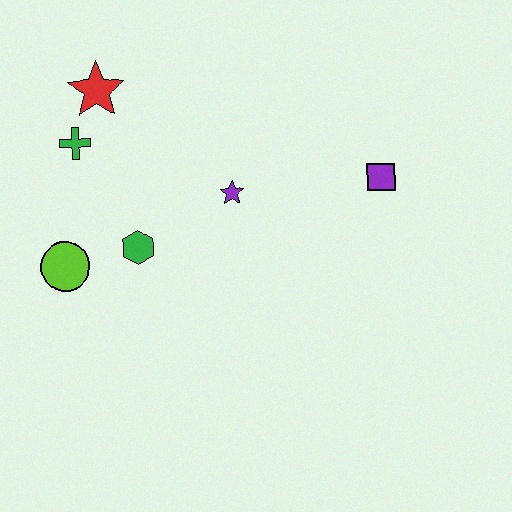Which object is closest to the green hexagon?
The lime circle is closest to the green hexagon.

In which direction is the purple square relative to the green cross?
The purple square is to the right of the green cross.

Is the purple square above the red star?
No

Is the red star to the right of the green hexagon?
No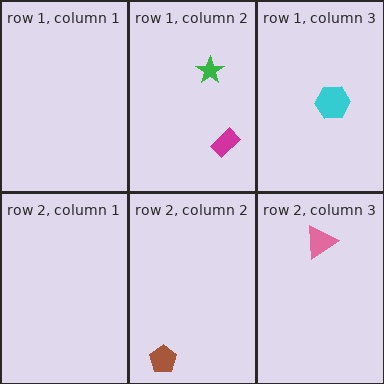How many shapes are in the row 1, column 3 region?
1.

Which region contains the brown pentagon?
The row 2, column 2 region.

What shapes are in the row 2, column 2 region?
The brown pentagon.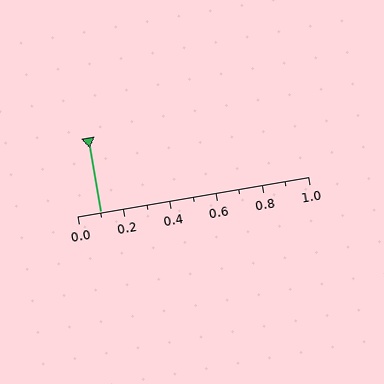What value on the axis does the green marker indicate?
The marker indicates approximately 0.1.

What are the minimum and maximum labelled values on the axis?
The axis runs from 0.0 to 1.0.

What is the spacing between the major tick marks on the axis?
The major ticks are spaced 0.2 apart.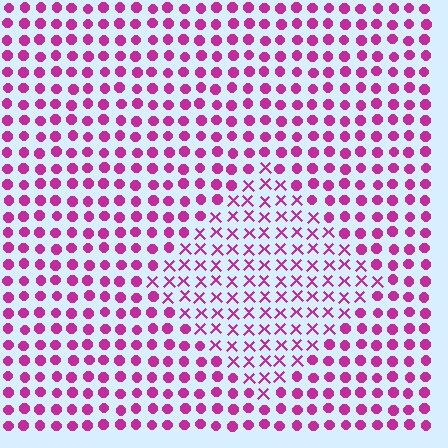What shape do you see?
I see a diamond.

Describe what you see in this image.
The image is filled with small magenta elements arranged in a uniform grid. A diamond-shaped region contains X marks, while the surrounding area contains circles. The boundary is defined purely by the change in element shape.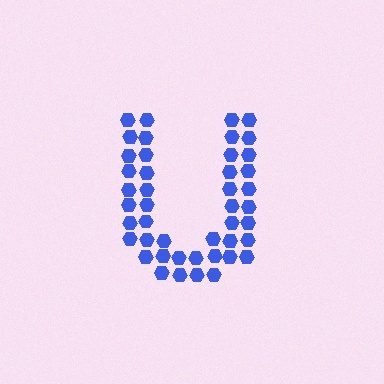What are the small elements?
The small elements are hexagons.